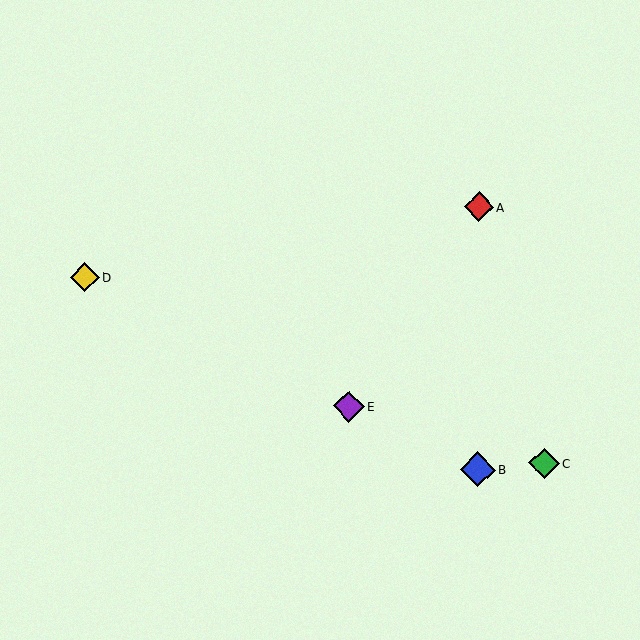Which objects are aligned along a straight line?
Objects B, D, E are aligned along a straight line.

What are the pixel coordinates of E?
Object E is at (349, 407).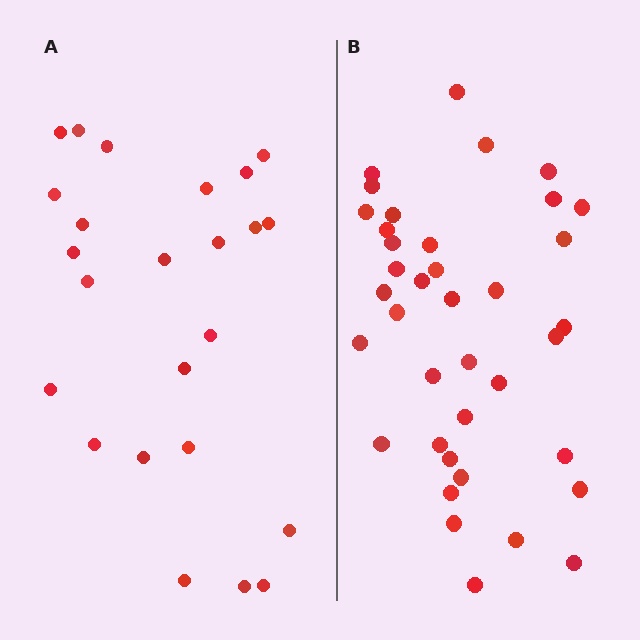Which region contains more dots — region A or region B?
Region B (the right region) has more dots.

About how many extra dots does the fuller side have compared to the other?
Region B has approximately 15 more dots than region A.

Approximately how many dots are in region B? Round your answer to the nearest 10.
About 40 dots. (The exact count is 38, which rounds to 40.)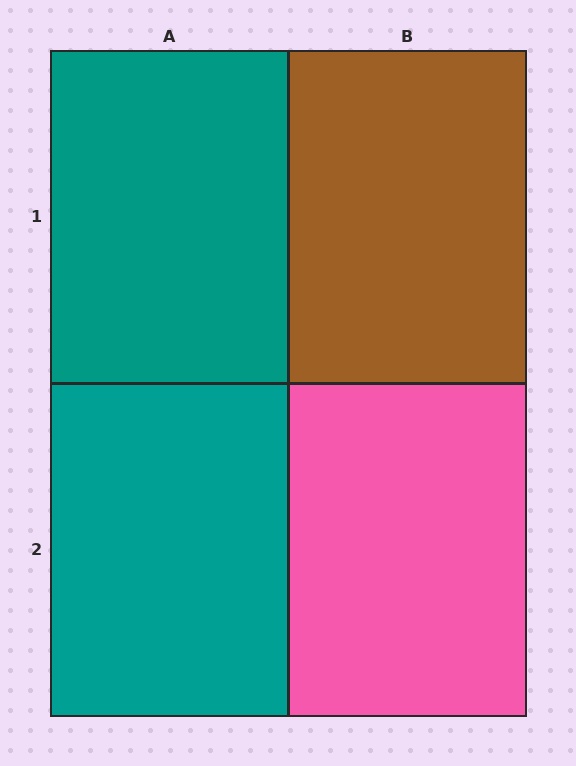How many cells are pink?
1 cell is pink.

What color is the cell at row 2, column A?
Teal.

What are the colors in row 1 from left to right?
Teal, brown.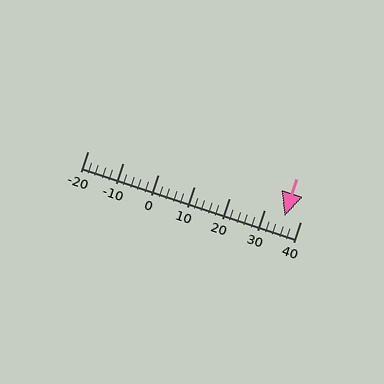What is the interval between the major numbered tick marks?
The major tick marks are spaced 10 units apart.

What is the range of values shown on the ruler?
The ruler shows values from -20 to 40.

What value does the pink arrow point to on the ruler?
The pink arrow points to approximately 36.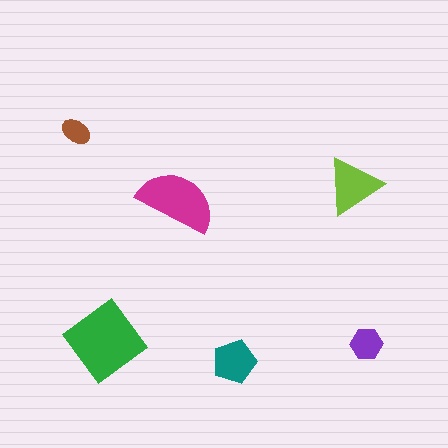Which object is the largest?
The green diamond.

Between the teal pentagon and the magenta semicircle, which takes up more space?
The magenta semicircle.